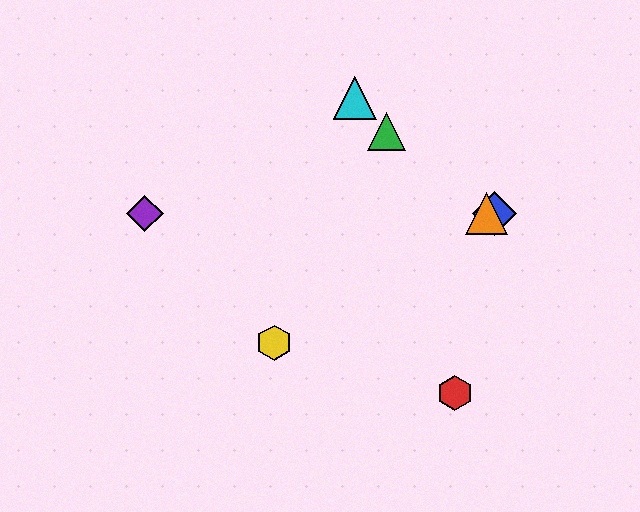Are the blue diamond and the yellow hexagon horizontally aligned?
No, the blue diamond is at y≈213 and the yellow hexagon is at y≈343.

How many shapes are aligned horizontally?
3 shapes (the blue diamond, the purple diamond, the orange triangle) are aligned horizontally.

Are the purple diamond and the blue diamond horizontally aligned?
Yes, both are at y≈213.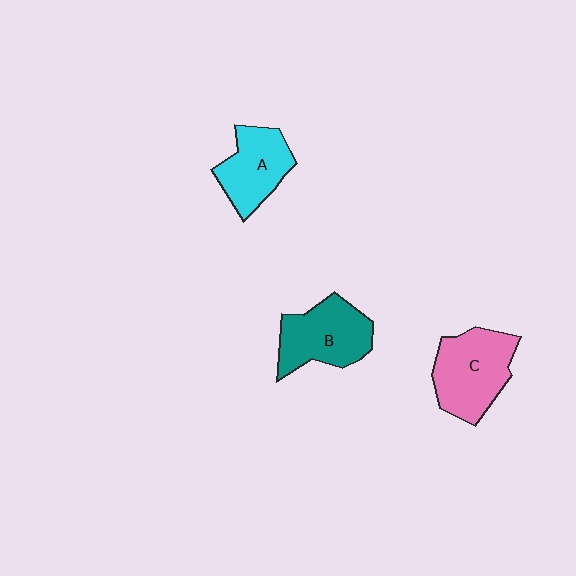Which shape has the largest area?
Shape C (pink).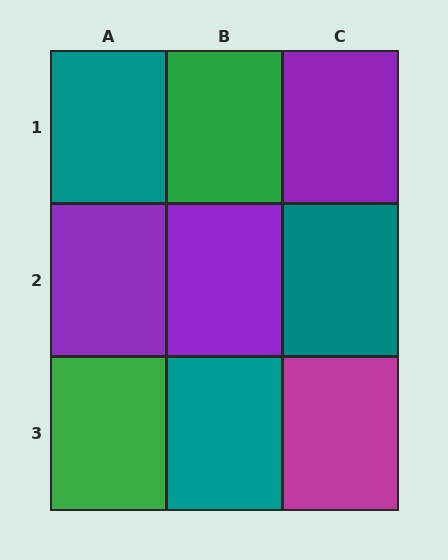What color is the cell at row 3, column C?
Magenta.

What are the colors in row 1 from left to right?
Teal, green, purple.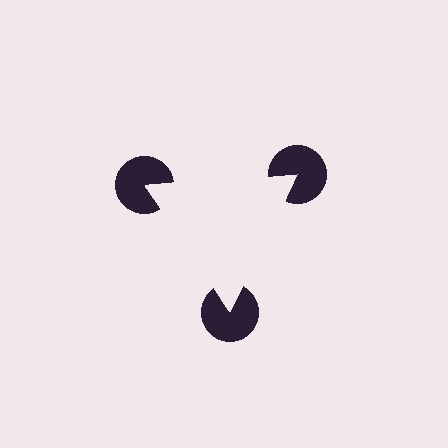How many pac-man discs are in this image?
There are 3 — one at each vertex of the illusory triangle.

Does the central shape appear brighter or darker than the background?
It typically appears slightly brighter than the background, even though no actual brightness change is drawn.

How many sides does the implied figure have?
3 sides.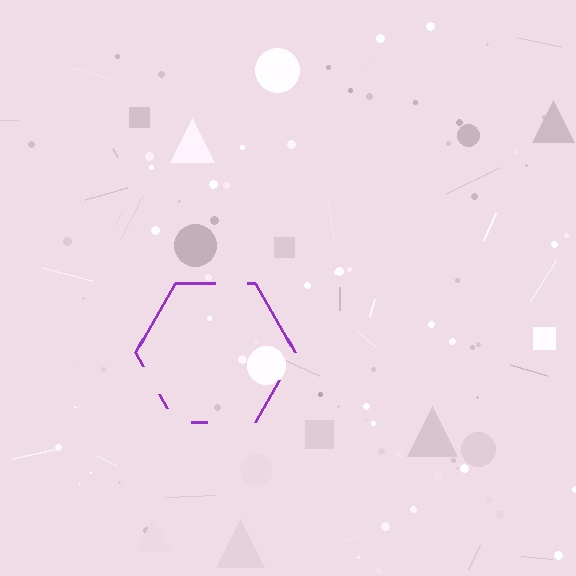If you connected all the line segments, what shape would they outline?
They would outline a hexagon.